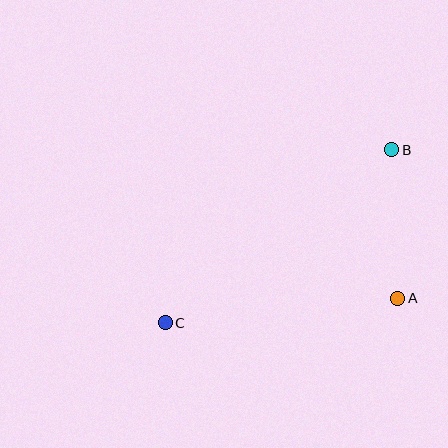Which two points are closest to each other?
Points A and B are closest to each other.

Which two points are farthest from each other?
Points B and C are farthest from each other.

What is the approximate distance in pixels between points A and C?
The distance between A and C is approximately 234 pixels.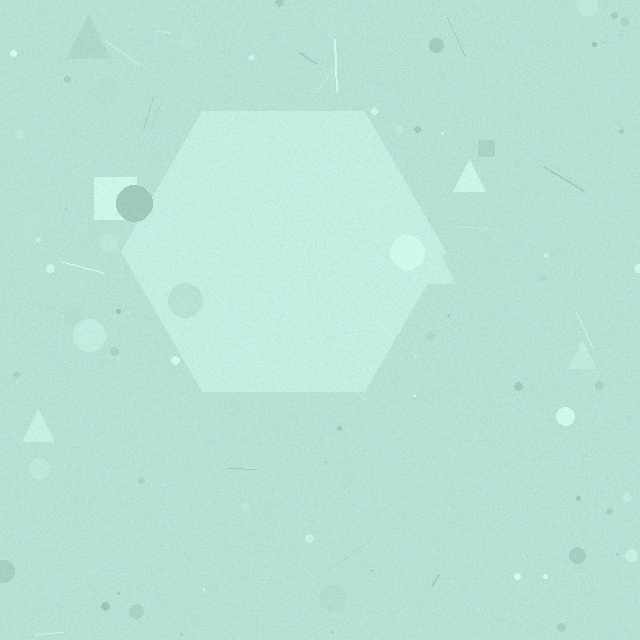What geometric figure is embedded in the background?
A hexagon is embedded in the background.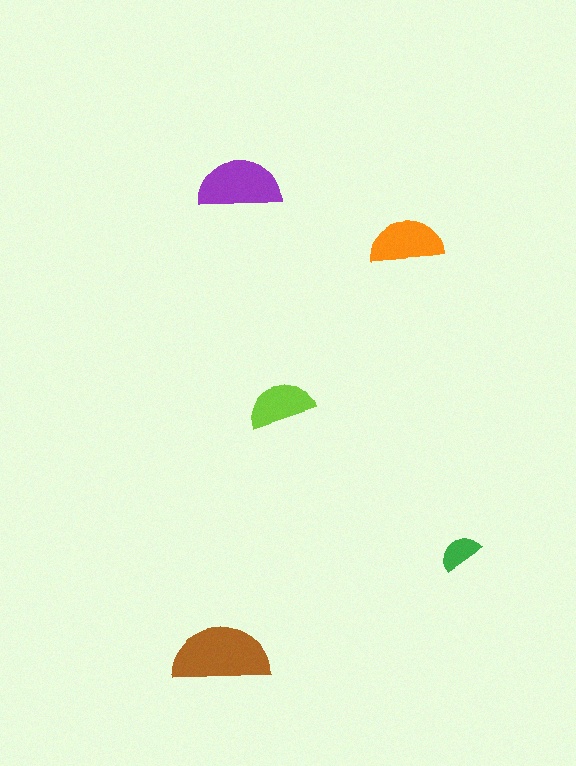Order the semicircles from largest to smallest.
the brown one, the purple one, the orange one, the lime one, the green one.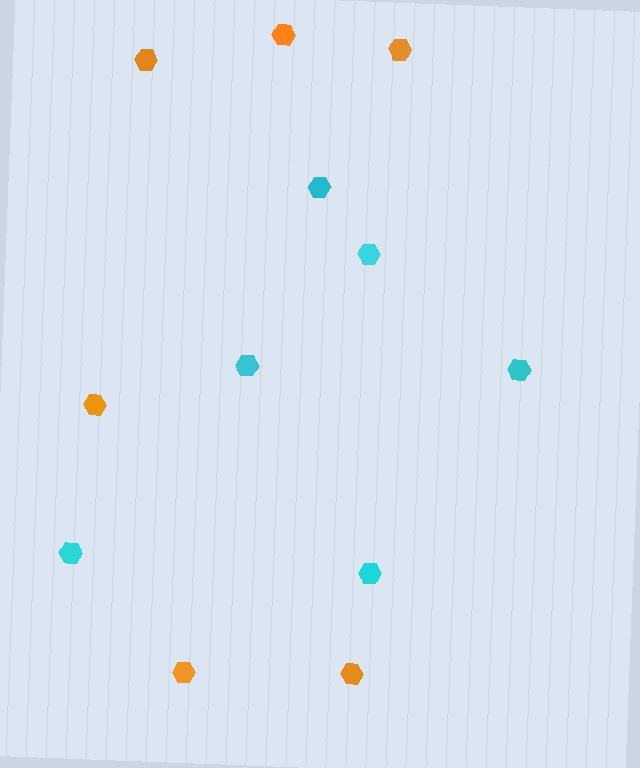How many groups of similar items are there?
There are 2 groups: one group of orange hexagons (6) and one group of cyan hexagons (6).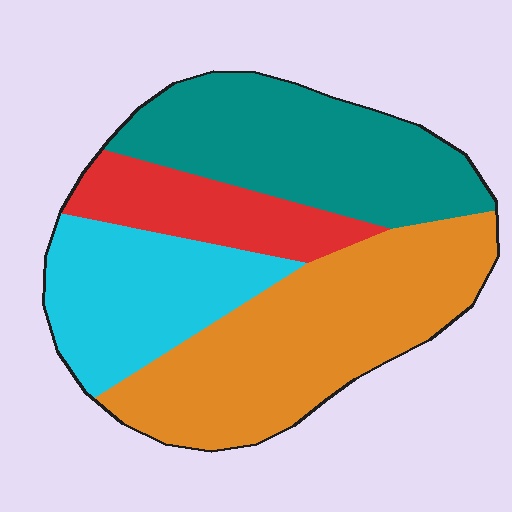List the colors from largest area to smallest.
From largest to smallest: orange, teal, cyan, red.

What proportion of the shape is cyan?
Cyan takes up about one fifth (1/5) of the shape.